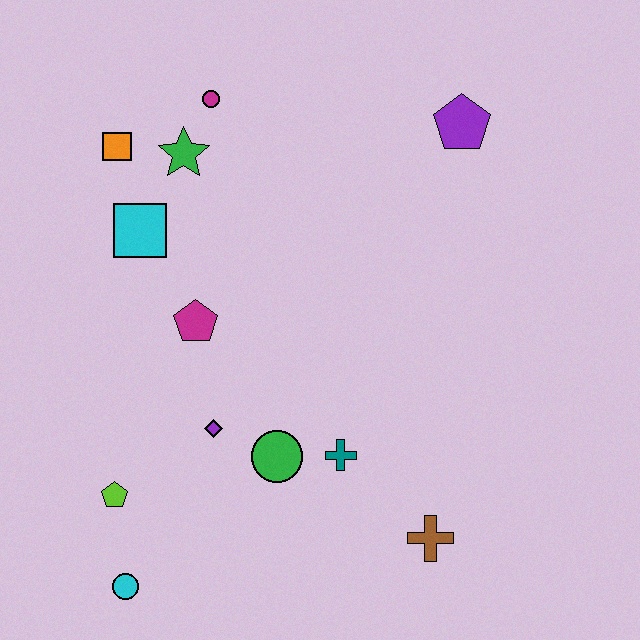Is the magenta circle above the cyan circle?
Yes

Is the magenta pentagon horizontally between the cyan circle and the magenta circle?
Yes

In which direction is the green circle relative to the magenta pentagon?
The green circle is below the magenta pentagon.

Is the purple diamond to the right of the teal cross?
No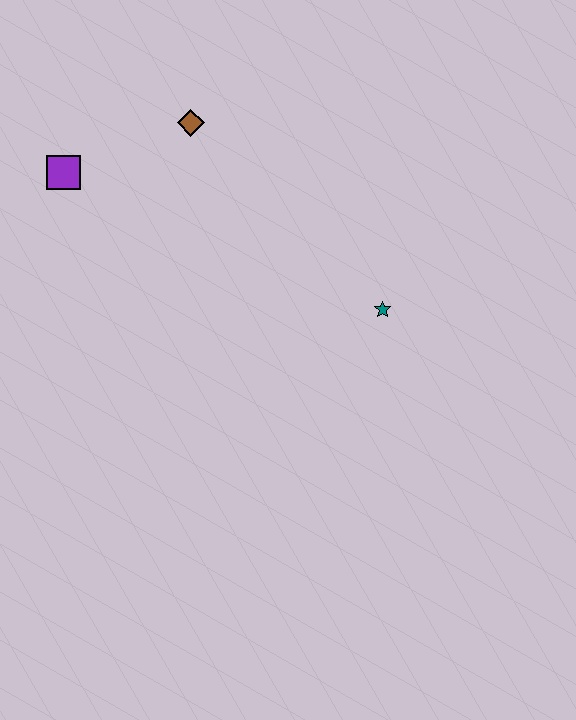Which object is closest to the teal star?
The brown diamond is closest to the teal star.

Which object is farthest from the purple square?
The teal star is farthest from the purple square.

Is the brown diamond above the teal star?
Yes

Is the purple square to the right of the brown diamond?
No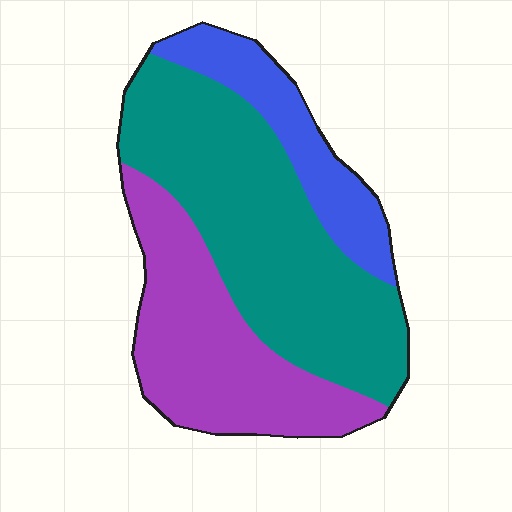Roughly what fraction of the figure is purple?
Purple takes up between a sixth and a third of the figure.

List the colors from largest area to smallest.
From largest to smallest: teal, purple, blue.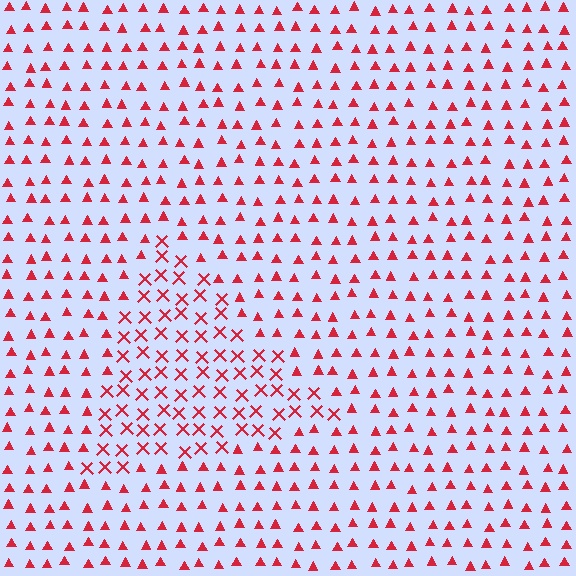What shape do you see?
I see a triangle.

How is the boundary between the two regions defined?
The boundary is defined by a change in element shape: X marks inside vs. triangles outside. All elements share the same color and spacing.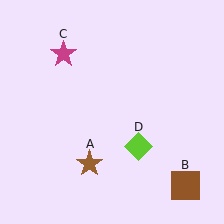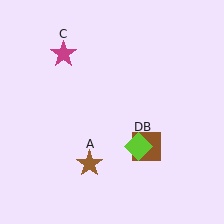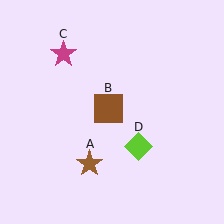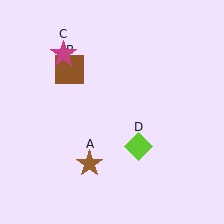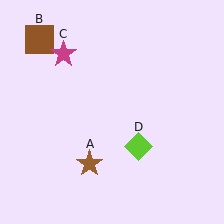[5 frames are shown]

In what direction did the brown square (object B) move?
The brown square (object B) moved up and to the left.